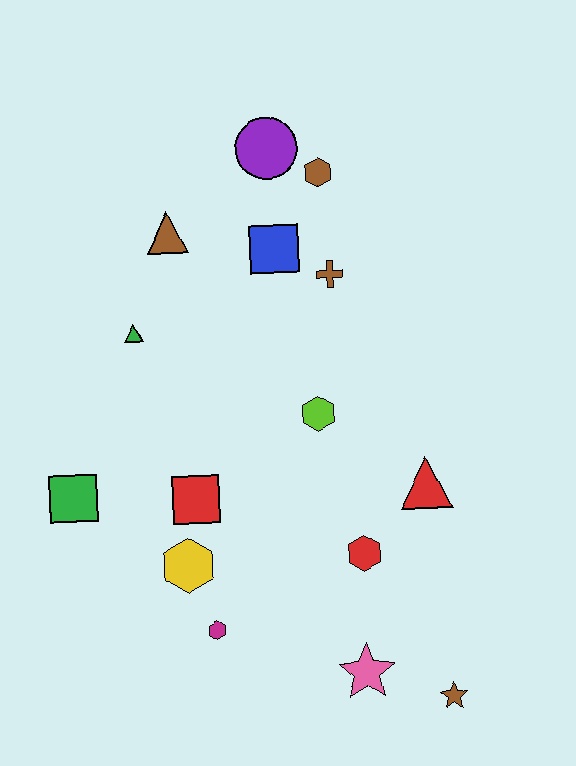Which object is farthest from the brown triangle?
The brown star is farthest from the brown triangle.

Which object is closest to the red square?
The yellow hexagon is closest to the red square.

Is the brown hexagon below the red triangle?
No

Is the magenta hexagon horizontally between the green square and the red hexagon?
Yes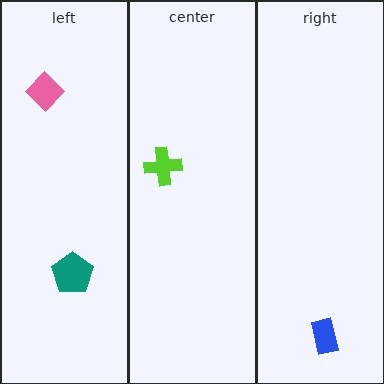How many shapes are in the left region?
2.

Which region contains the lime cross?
The center region.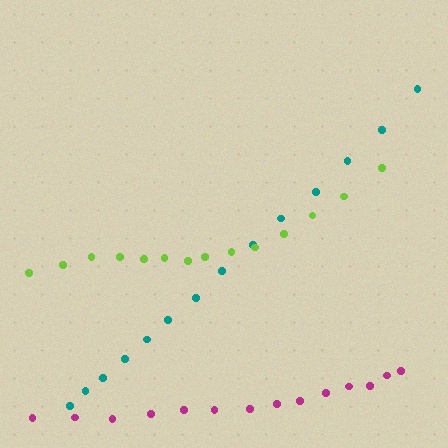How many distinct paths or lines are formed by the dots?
There are 3 distinct paths.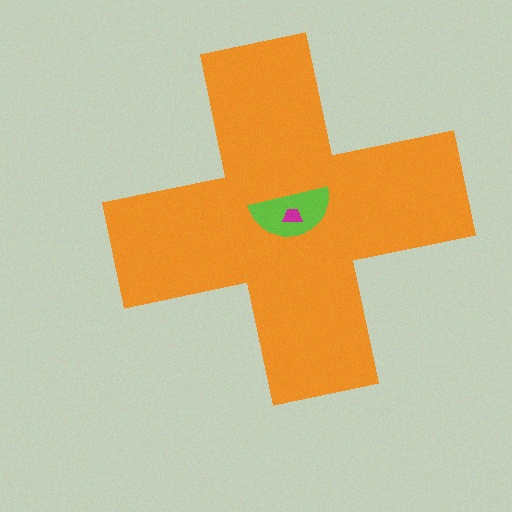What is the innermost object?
The magenta trapezoid.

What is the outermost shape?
The orange cross.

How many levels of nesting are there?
3.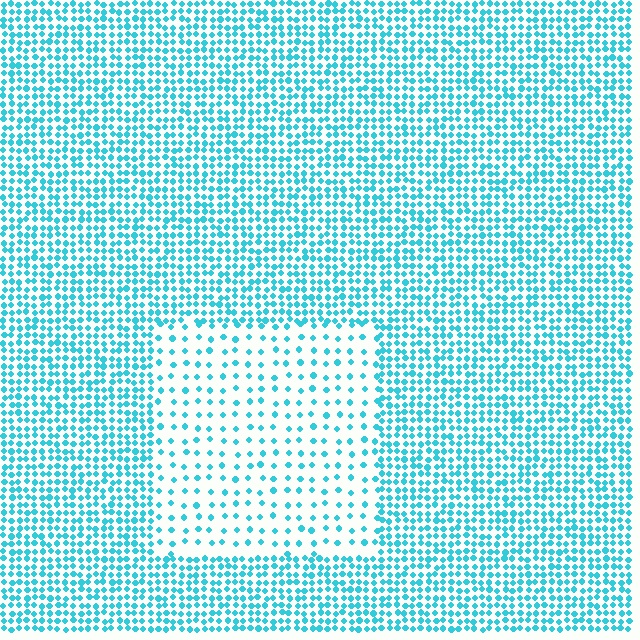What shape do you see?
I see a rectangle.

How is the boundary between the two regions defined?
The boundary is defined by a change in element density (approximately 2.7x ratio). All elements are the same color, size, and shape.